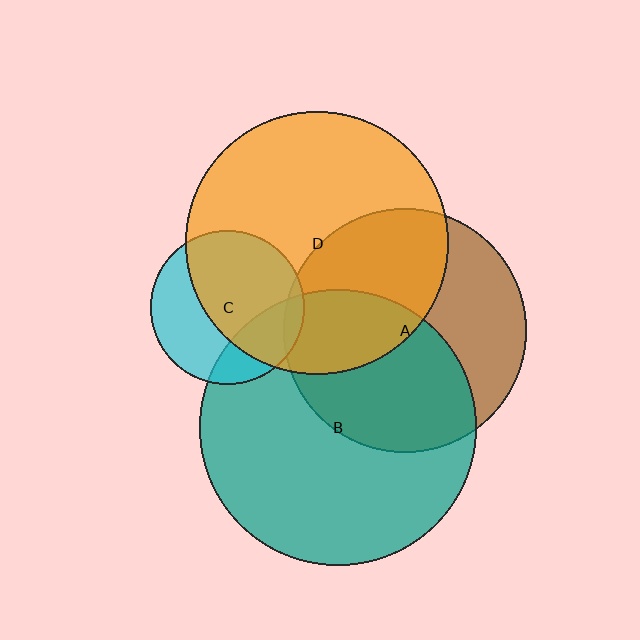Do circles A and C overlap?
Yes.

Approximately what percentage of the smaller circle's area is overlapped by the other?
Approximately 5%.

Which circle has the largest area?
Circle B (teal).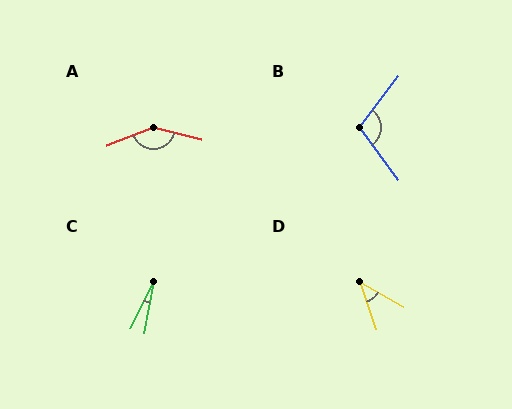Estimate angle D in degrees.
Approximately 41 degrees.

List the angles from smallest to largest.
C (17°), D (41°), B (106°), A (145°).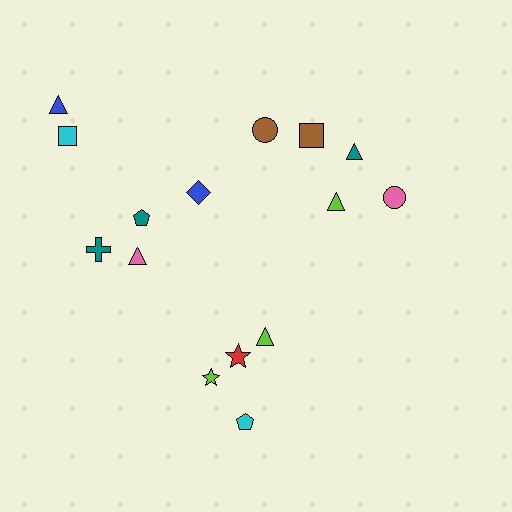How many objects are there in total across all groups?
There are 15 objects.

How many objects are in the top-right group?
There are 4 objects.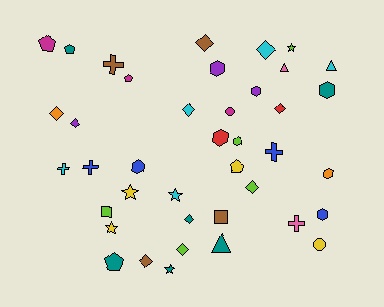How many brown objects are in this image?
There are 4 brown objects.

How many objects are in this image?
There are 40 objects.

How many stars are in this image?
There are 5 stars.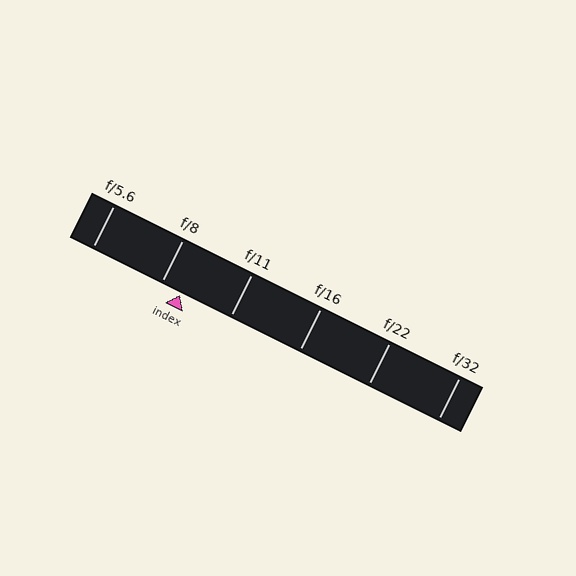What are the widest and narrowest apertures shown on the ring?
The widest aperture shown is f/5.6 and the narrowest is f/32.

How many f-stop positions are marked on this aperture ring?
There are 6 f-stop positions marked.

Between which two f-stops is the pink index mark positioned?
The index mark is between f/8 and f/11.